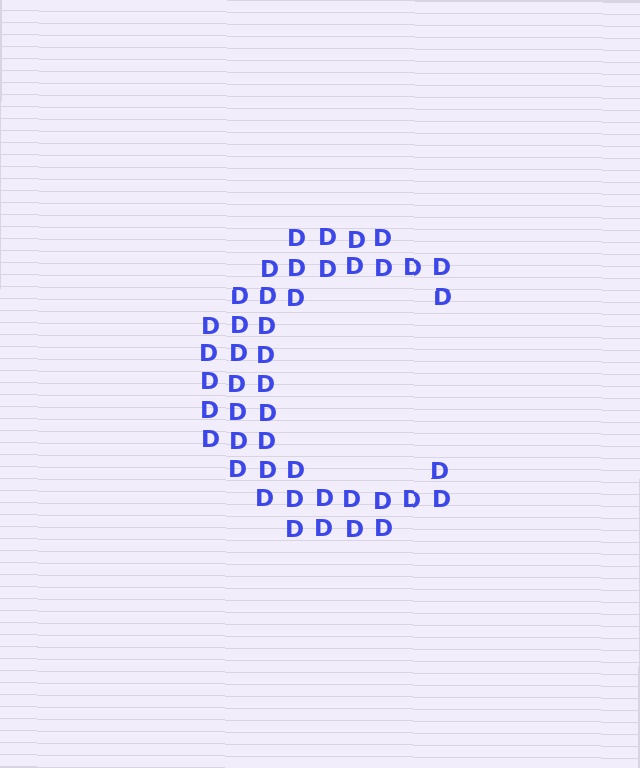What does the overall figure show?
The overall figure shows the letter C.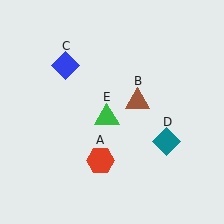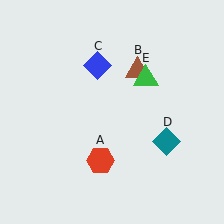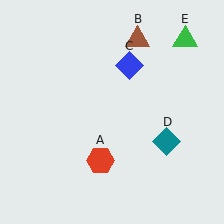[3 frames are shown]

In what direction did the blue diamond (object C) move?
The blue diamond (object C) moved right.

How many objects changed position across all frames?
3 objects changed position: brown triangle (object B), blue diamond (object C), green triangle (object E).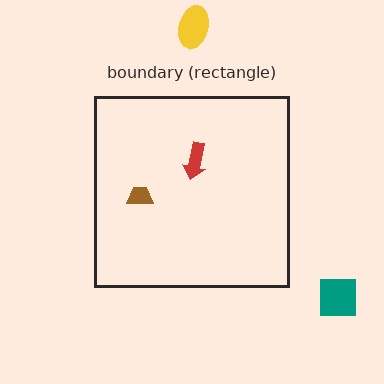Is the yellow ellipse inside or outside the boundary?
Outside.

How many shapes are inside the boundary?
2 inside, 2 outside.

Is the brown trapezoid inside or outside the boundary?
Inside.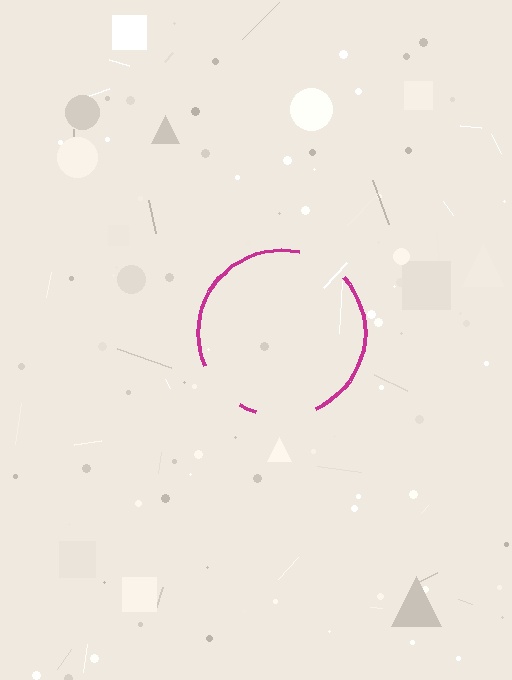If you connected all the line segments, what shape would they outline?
They would outline a circle.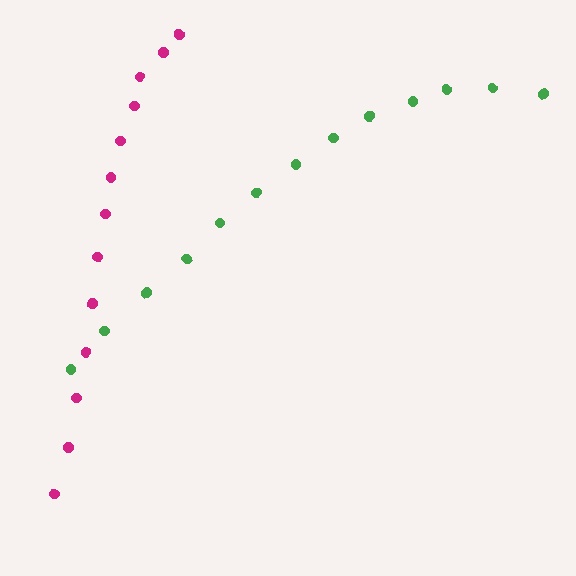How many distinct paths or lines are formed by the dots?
There are 2 distinct paths.